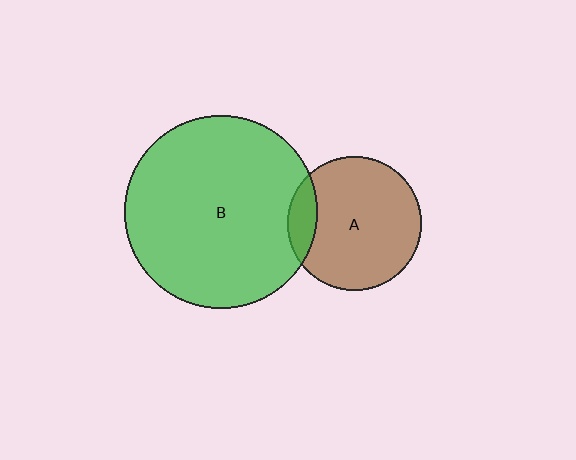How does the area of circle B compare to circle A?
Approximately 2.1 times.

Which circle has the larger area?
Circle B (green).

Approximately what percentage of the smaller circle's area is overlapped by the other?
Approximately 15%.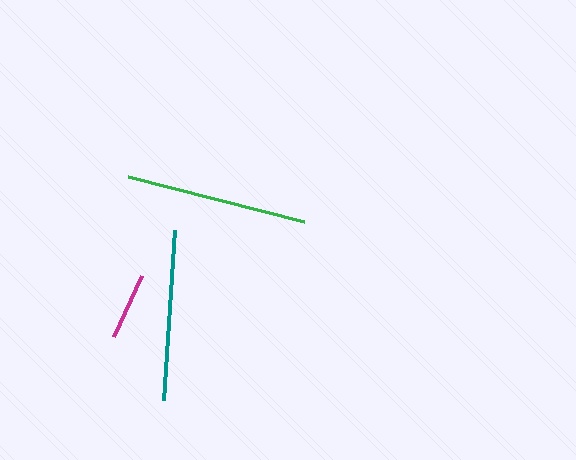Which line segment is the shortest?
The magenta line is the shortest at approximately 67 pixels.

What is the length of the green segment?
The green segment is approximately 181 pixels long.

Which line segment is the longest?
The green line is the longest at approximately 181 pixels.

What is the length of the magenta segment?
The magenta segment is approximately 67 pixels long.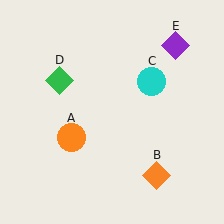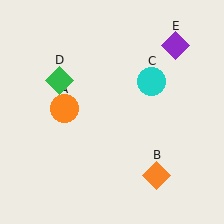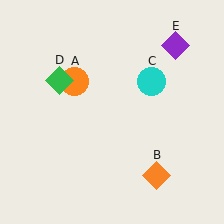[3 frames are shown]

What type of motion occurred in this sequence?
The orange circle (object A) rotated clockwise around the center of the scene.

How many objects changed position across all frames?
1 object changed position: orange circle (object A).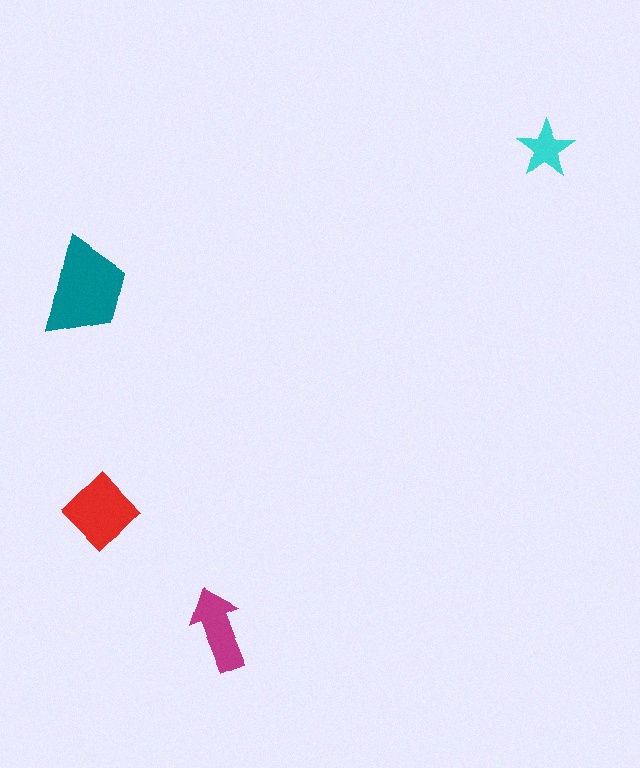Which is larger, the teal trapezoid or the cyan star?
The teal trapezoid.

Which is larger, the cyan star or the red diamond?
The red diamond.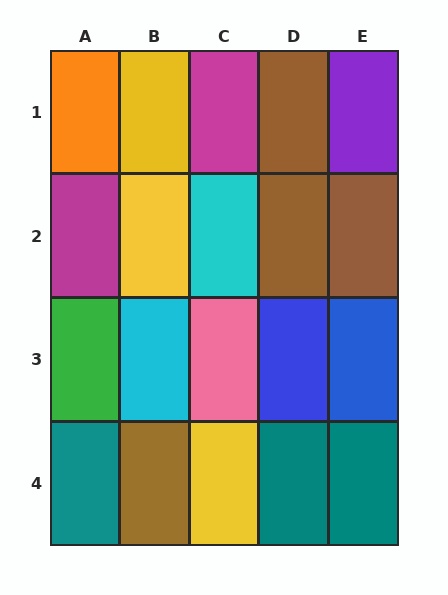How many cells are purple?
1 cell is purple.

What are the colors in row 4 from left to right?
Teal, brown, yellow, teal, teal.